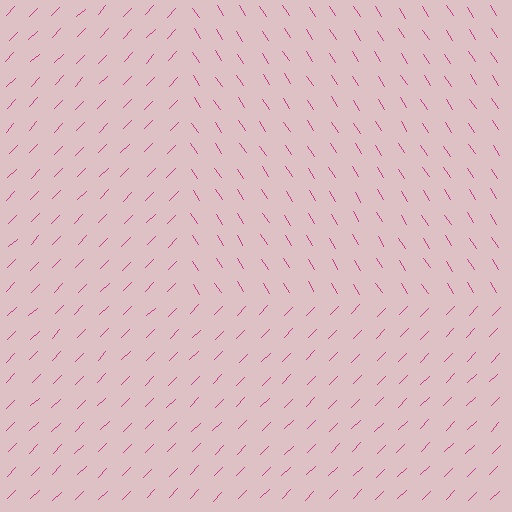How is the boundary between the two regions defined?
The boundary is defined purely by a change in line orientation (approximately 78 degrees difference). All lines are the same color and thickness.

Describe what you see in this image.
The image is filled with small magenta line segments. A rectangle region in the image has lines oriented differently from the surrounding lines, creating a visible texture boundary.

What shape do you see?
I see a rectangle.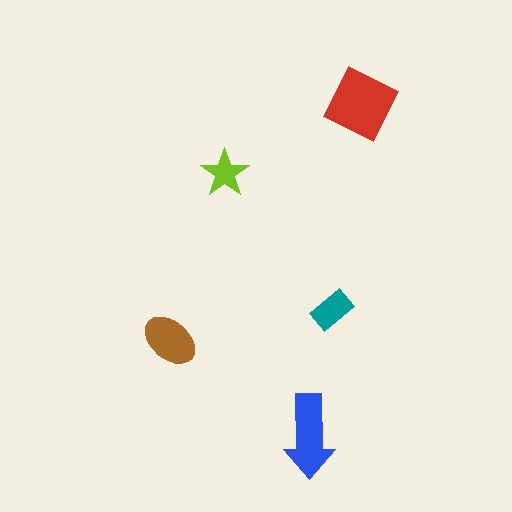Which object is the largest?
The red diamond.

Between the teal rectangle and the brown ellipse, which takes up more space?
The brown ellipse.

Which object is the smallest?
The lime star.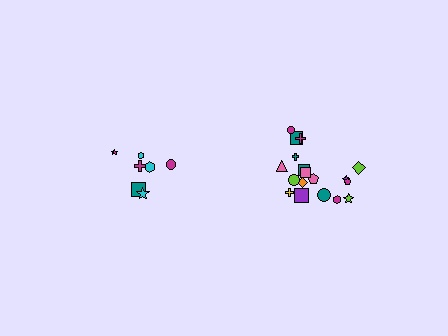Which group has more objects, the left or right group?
The right group.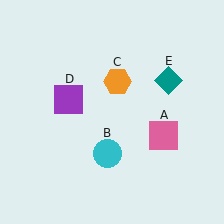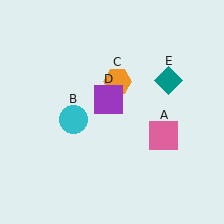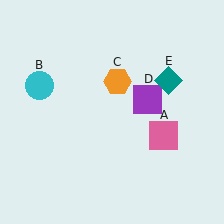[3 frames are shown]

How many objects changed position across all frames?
2 objects changed position: cyan circle (object B), purple square (object D).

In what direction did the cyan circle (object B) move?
The cyan circle (object B) moved up and to the left.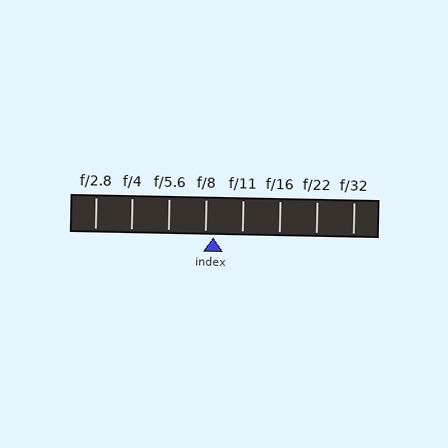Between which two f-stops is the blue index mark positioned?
The index mark is between f/8 and f/11.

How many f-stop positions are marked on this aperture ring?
There are 8 f-stop positions marked.